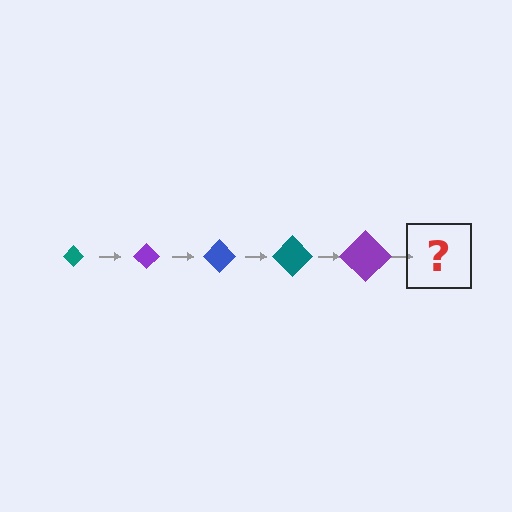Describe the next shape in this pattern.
It should be a blue diamond, larger than the previous one.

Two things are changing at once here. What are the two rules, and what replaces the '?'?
The two rules are that the diamond grows larger each step and the color cycles through teal, purple, and blue. The '?' should be a blue diamond, larger than the previous one.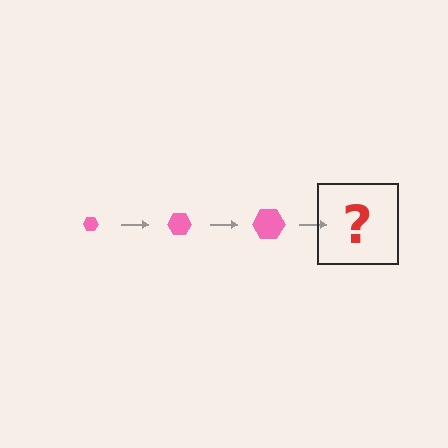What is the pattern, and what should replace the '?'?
The pattern is that the hexagon gets progressively larger each step. The '?' should be a pink hexagon, larger than the previous one.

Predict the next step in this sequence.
The next step is a pink hexagon, larger than the previous one.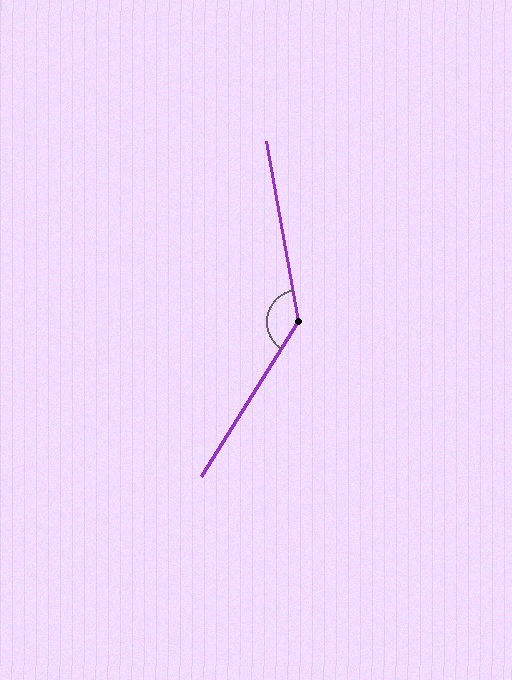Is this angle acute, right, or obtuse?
It is obtuse.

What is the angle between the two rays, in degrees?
Approximately 138 degrees.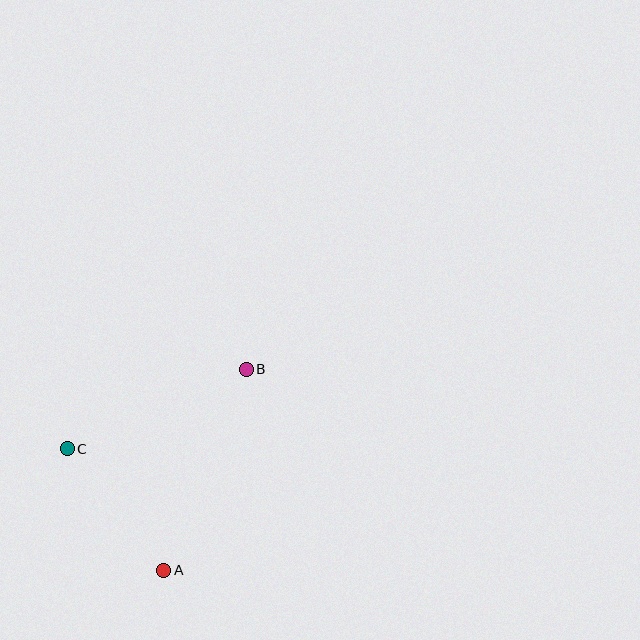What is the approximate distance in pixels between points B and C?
The distance between B and C is approximately 196 pixels.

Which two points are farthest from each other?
Points A and B are farthest from each other.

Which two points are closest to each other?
Points A and C are closest to each other.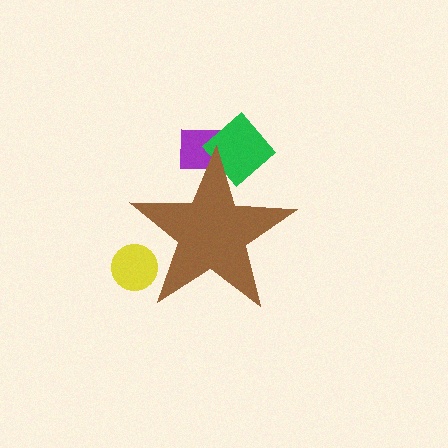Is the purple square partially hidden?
Yes, the purple square is partially hidden behind the brown star.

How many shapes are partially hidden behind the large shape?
3 shapes are partially hidden.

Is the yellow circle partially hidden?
Yes, the yellow circle is partially hidden behind the brown star.